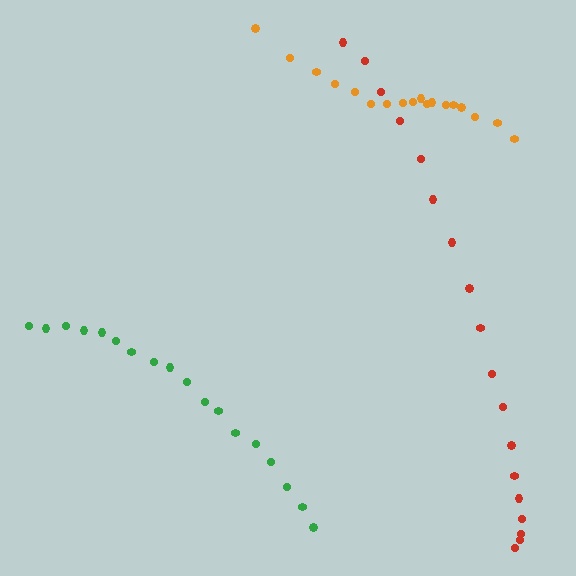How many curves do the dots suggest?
There are 3 distinct paths.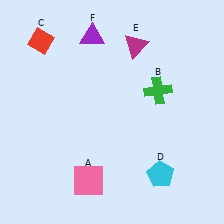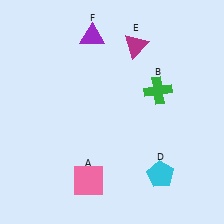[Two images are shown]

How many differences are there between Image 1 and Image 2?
There is 1 difference between the two images.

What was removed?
The red diamond (C) was removed in Image 2.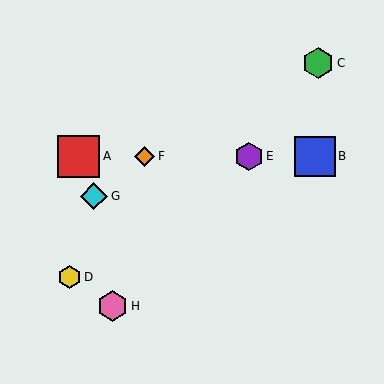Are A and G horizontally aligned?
No, A is at y≈156 and G is at y≈196.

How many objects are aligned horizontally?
4 objects (A, B, E, F) are aligned horizontally.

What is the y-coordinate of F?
Object F is at y≈156.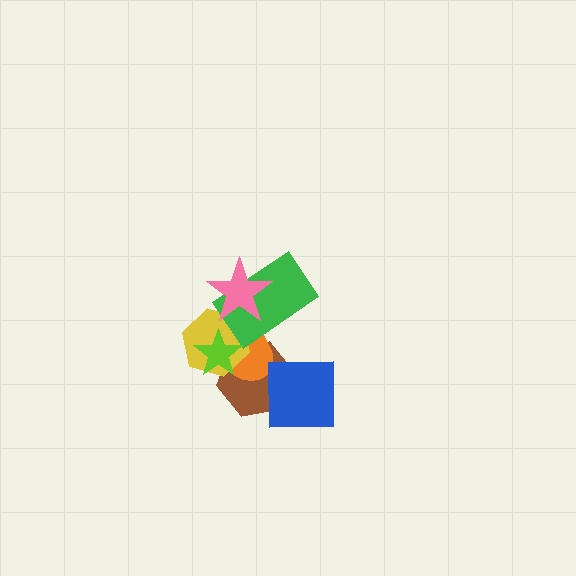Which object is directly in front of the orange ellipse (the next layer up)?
The yellow hexagon is directly in front of the orange ellipse.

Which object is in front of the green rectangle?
The pink star is in front of the green rectangle.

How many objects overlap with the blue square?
1 object overlaps with the blue square.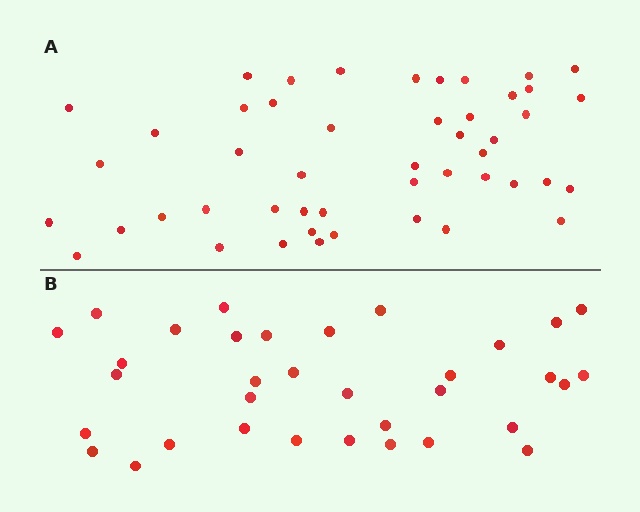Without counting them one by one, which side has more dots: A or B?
Region A (the top region) has more dots.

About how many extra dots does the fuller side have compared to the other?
Region A has approximately 15 more dots than region B.